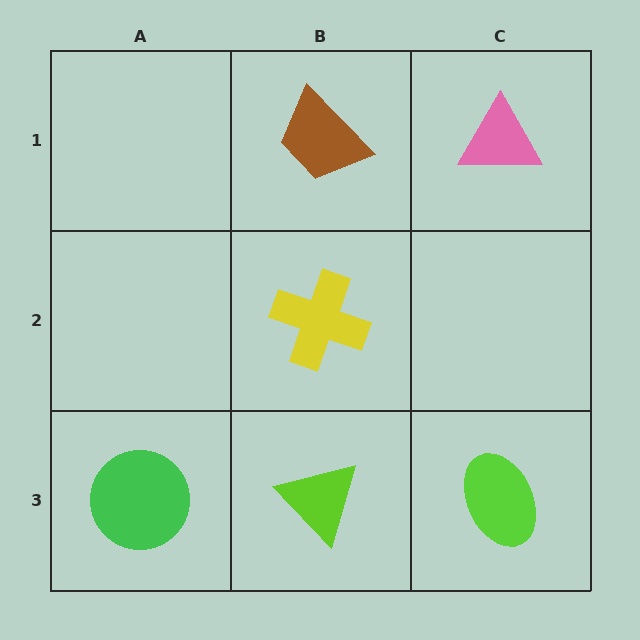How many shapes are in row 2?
1 shape.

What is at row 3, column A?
A green circle.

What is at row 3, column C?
A lime ellipse.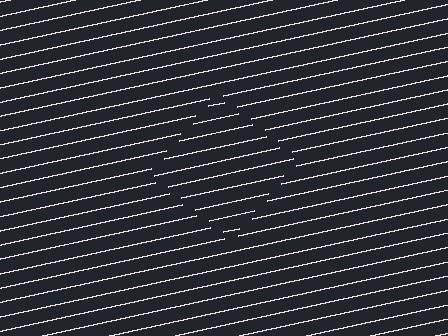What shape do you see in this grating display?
An illusory square. The interior of the shape contains the same grating, shifted by half a period — the contour is defined by the phase discontinuity where line-ends from the inner and outer gratings abut.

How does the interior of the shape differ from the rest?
The interior of the shape contains the same grating, shifted by half a period — the contour is defined by the phase discontinuity where line-ends from the inner and outer gratings abut.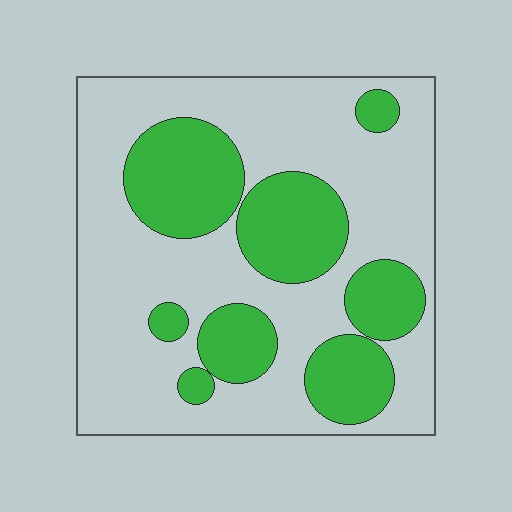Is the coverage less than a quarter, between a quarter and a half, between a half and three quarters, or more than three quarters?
Between a quarter and a half.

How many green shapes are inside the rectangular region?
8.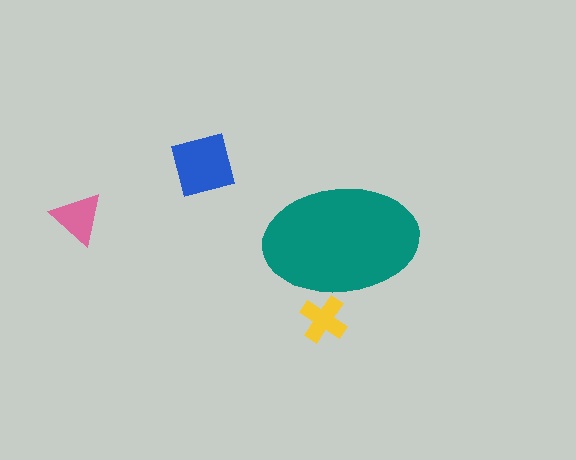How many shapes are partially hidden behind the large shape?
1 shape is partially hidden.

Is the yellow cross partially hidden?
Yes, the yellow cross is partially hidden behind the teal ellipse.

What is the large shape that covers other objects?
A teal ellipse.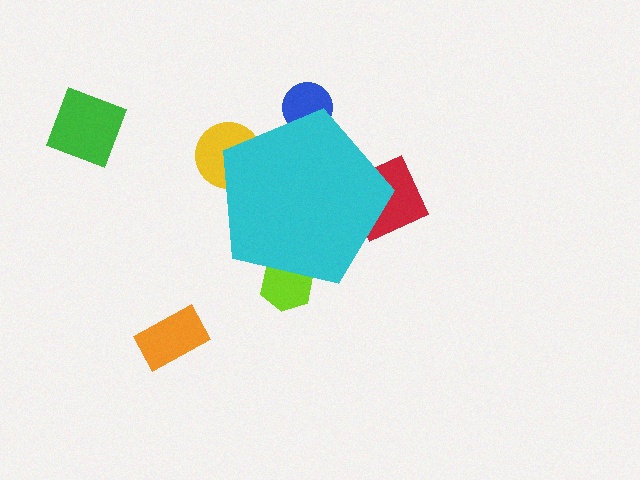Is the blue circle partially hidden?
Yes, the blue circle is partially hidden behind the cyan pentagon.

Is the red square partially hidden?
Yes, the red square is partially hidden behind the cyan pentagon.